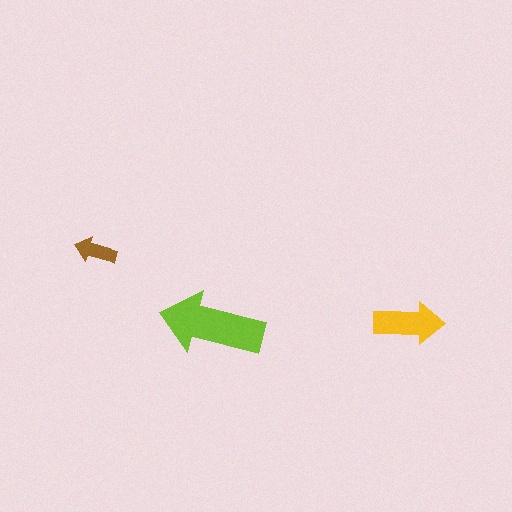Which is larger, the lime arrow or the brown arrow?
The lime one.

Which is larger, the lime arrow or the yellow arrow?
The lime one.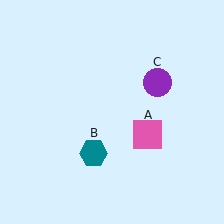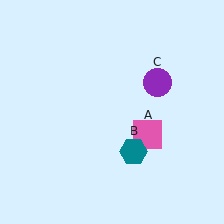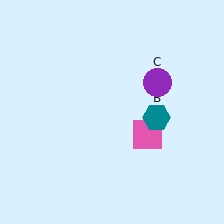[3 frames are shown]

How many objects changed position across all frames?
1 object changed position: teal hexagon (object B).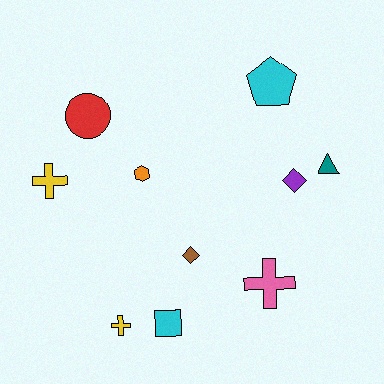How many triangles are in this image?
There is 1 triangle.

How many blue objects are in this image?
There are no blue objects.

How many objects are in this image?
There are 10 objects.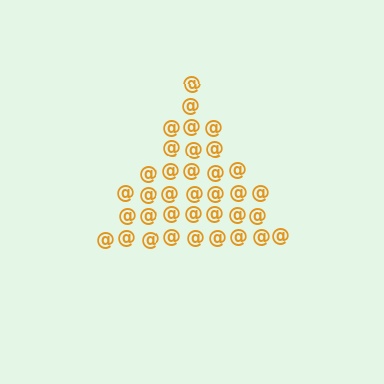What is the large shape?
The large shape is a triangle.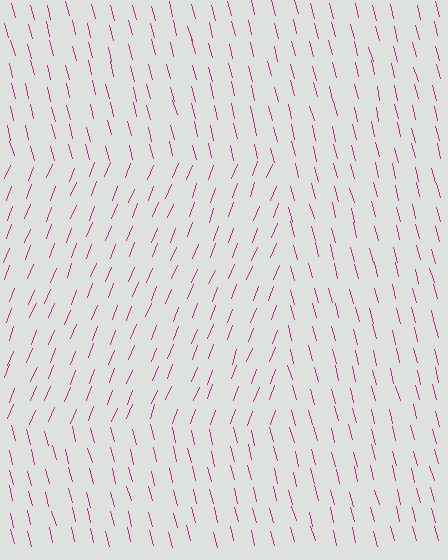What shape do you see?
I see a rectangle.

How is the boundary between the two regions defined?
The boundary is defined purely by a change in line orientation (approximately 36 degrees difference). All lines are the same color and thickness.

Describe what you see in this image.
The image is filled with small magenta line segments. A rectangle region in the image has lines oriented differently from the surrounding lines, creating a visible texture boundary.